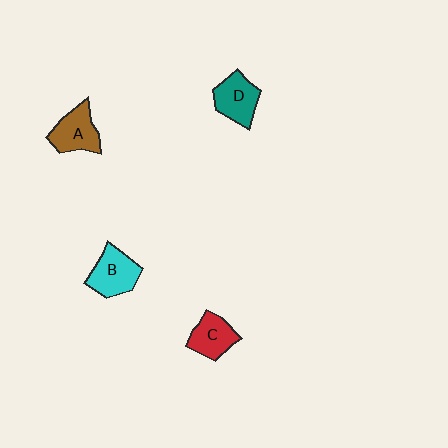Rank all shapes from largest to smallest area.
From largest to smallest: B (cyan), A (brown), D (teal), C (red).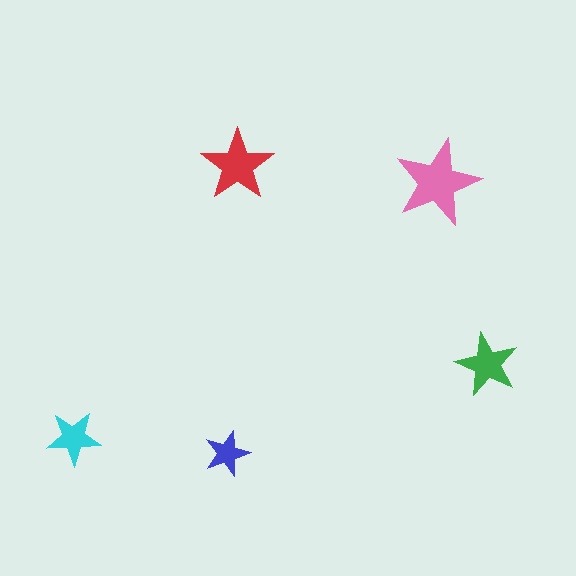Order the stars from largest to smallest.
the pink one, the red one, the green one, the cyan one, the blue one.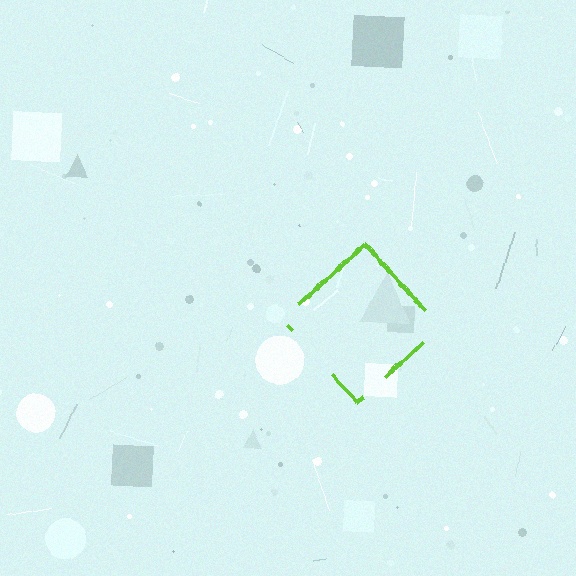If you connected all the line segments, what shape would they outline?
They would outline a diamond.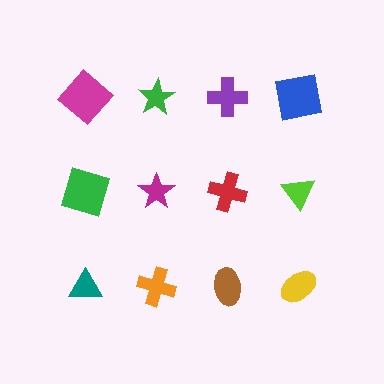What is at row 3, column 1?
A teal triangle.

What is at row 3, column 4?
A yellow ellipse.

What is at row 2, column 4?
A lime triangle.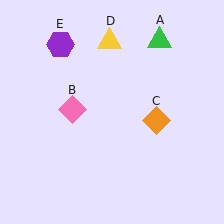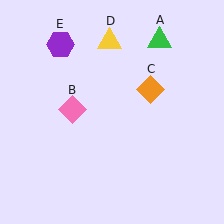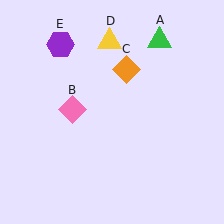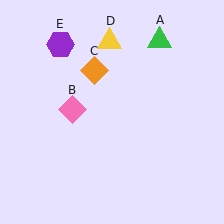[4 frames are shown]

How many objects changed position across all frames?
1 object changed position: orange diamond (object C).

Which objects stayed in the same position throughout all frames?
Green triangle (object A) and pink diamond (object B) and yellow triangle (object D) and purple hexagon (object E) remained stationary.